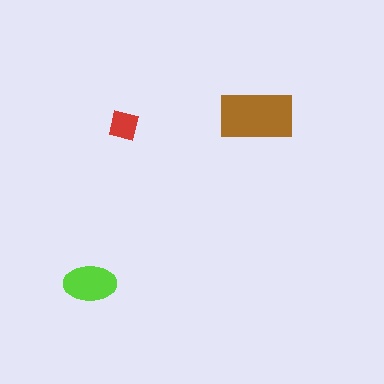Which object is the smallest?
The red square.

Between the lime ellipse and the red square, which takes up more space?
The lime ellipse.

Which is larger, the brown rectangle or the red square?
The brown rectangle.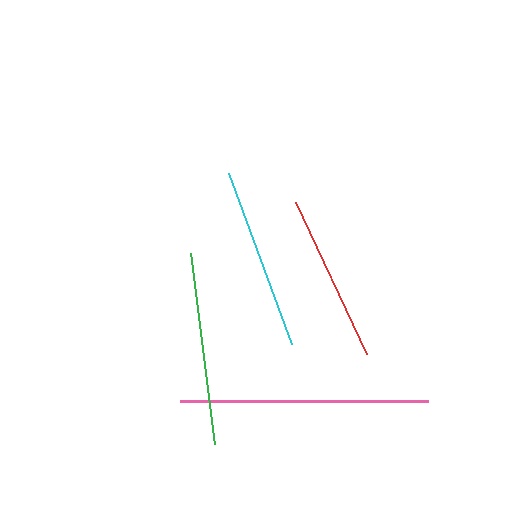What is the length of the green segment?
The green segment is approximately 192 pixels long.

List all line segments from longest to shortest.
From longest to shortest: pink, green, cyan, red.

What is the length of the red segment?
The red segment is approximately 168 pixels long.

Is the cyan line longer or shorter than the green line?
The green line is longer than the cyan line.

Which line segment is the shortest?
The red line is the shortest at approximately 168 pixels.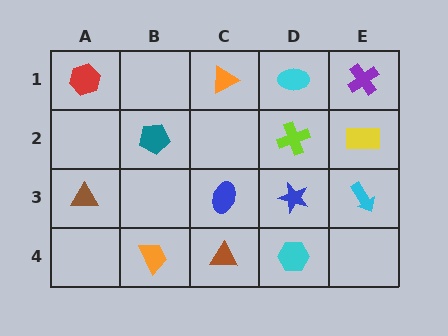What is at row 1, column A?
A red hexagon.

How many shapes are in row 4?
3 shapes.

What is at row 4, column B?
An orange trapezoid.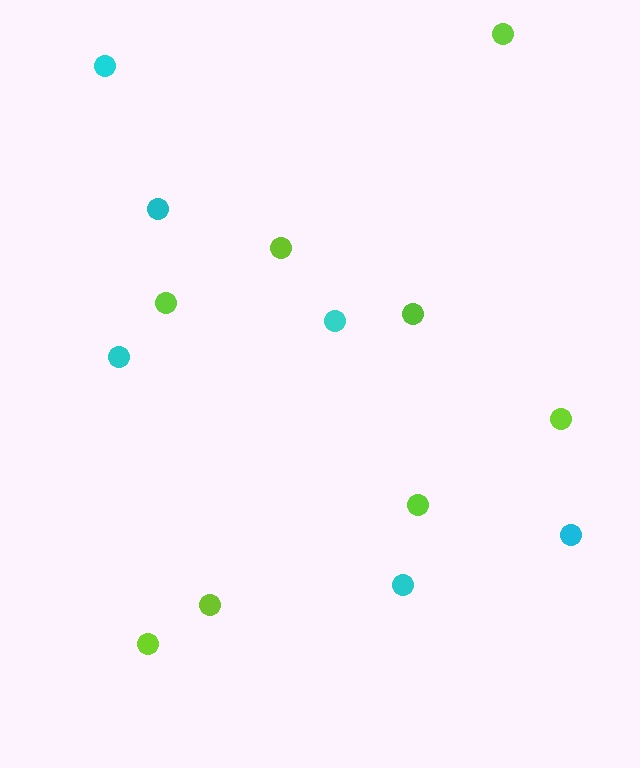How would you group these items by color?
There are 2 groups: one group of cyan circles (6) and one group of lime circles (8).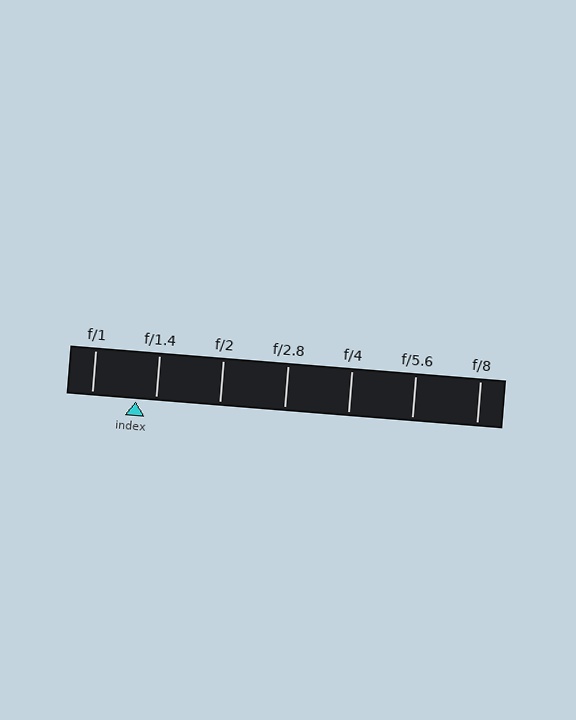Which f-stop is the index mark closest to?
The index mark is closest to f/1.4.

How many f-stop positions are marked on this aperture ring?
There are 7 f-stop positions marked.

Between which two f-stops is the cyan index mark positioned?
The index mark is between f/1 and f/1.4.